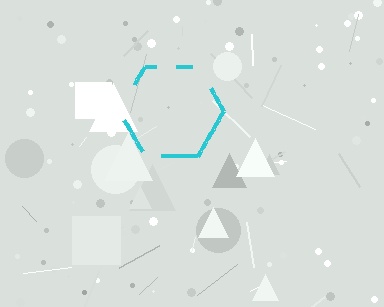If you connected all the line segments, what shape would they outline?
They would outline a hexagon.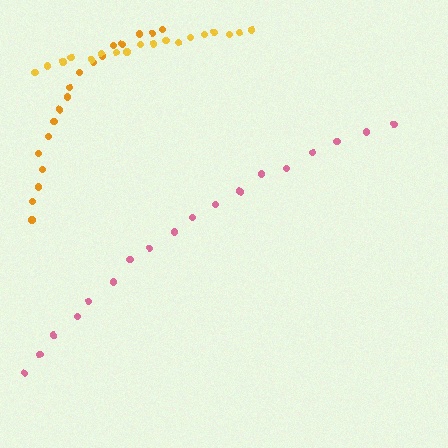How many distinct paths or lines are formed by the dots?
There are 3 distinct paths.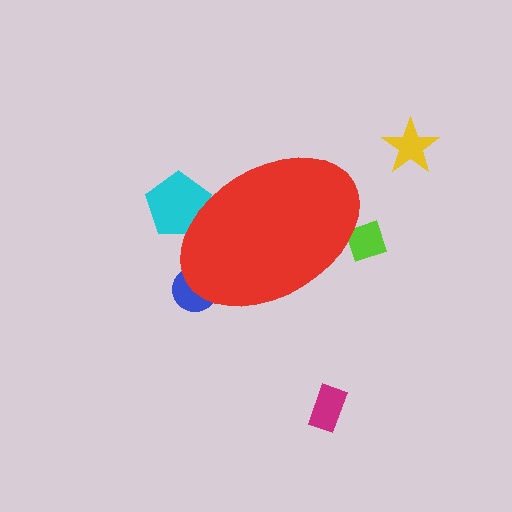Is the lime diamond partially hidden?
Yes, the lime diamond is partially hidden behind the red ellipse.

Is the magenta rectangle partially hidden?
No, the magenta rectangle is fully visible.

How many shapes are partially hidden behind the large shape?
3 shapes are partially hidden.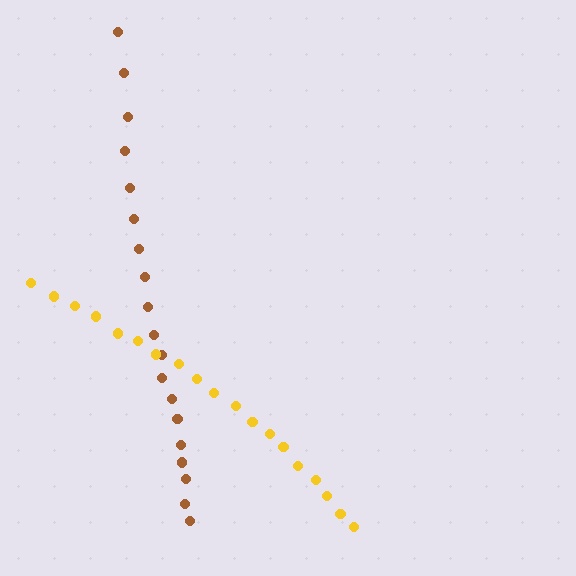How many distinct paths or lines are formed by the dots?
There are 2 distinct paths.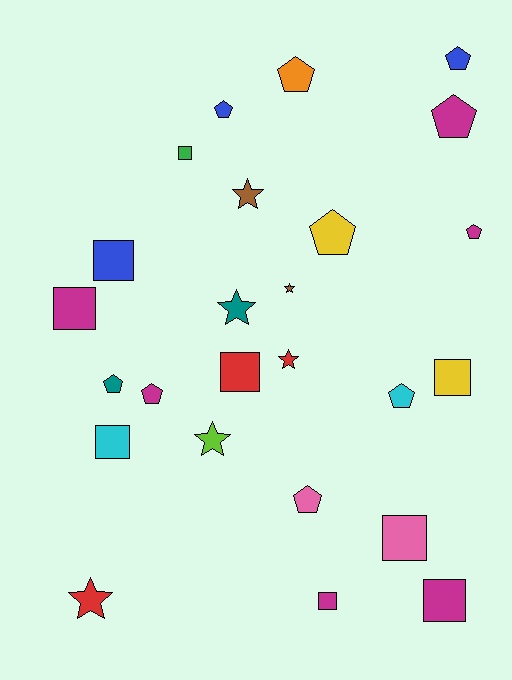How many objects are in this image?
There are 25 objects.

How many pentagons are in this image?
There are 10 pentagons.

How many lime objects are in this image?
There is 1 lime object.